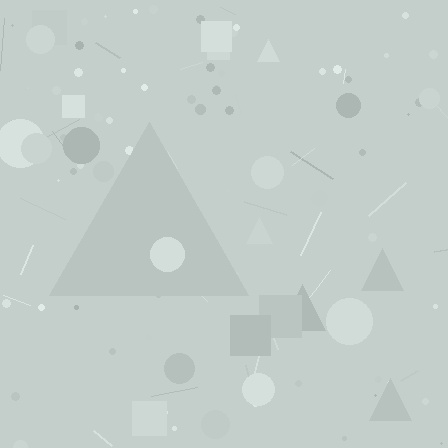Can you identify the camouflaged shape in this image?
The camouflaged shape is a triangle.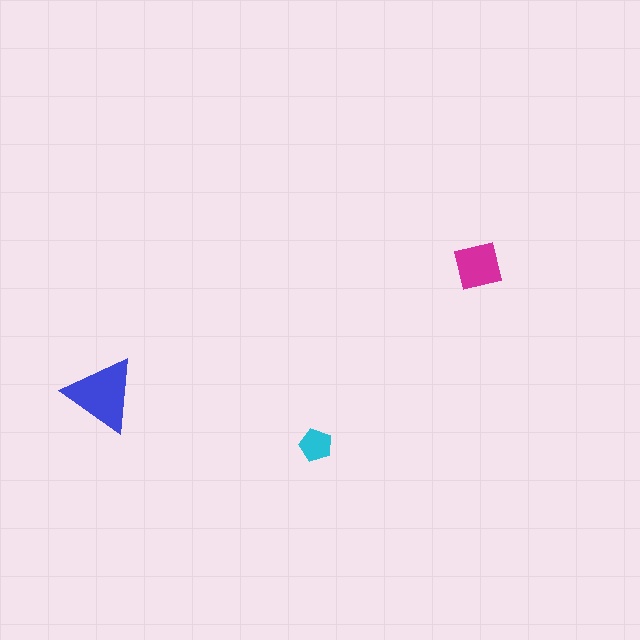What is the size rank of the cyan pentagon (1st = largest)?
3rd.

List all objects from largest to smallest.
The blue triangle, the magenta square, the cyan pentagon.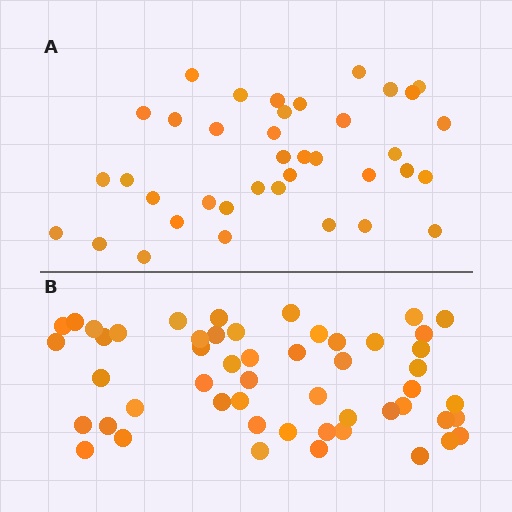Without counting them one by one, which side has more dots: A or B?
Region B (the bottom region) has more dots.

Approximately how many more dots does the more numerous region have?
Region B has approximately 15 more dots than region A.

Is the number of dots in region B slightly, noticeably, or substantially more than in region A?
Region B has noticeably more, but not dramatically so. The ratio is roughly 1.4 to 1.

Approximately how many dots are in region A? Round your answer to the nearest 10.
About 40 dots. (The exact count is 38, which rounds to 40.)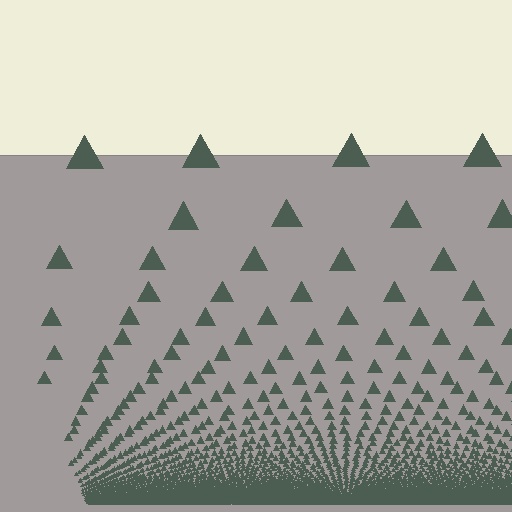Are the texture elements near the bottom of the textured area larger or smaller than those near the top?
Smaller. The gradient is inverted — elements near the bottom are smaller and denser.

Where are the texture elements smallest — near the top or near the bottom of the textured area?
Near the bottom.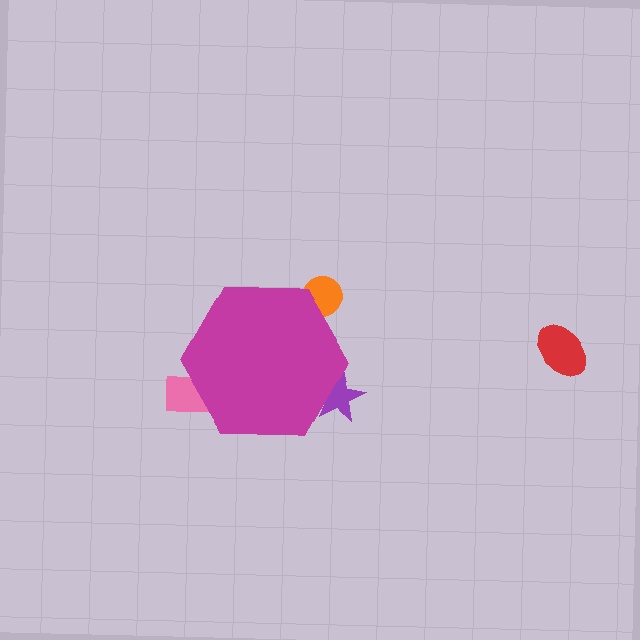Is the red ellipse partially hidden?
No, the red ellipse is fully visible.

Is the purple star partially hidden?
Yes, the purple star is partially hidden behind the magenta hexagon.